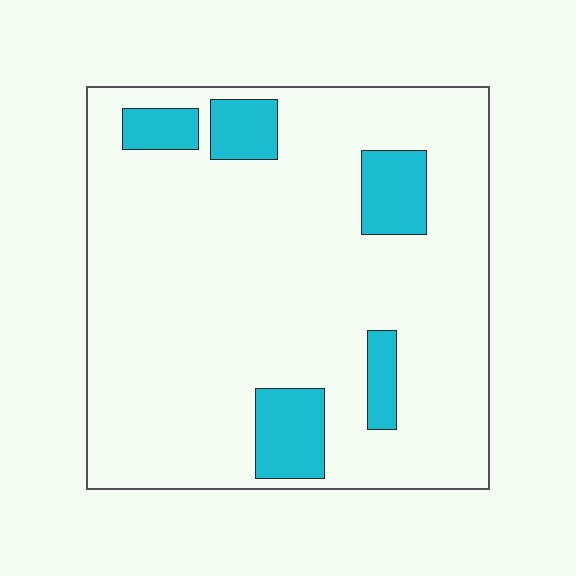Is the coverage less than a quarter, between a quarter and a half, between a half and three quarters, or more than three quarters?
Less than a quarter.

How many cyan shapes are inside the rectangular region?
5.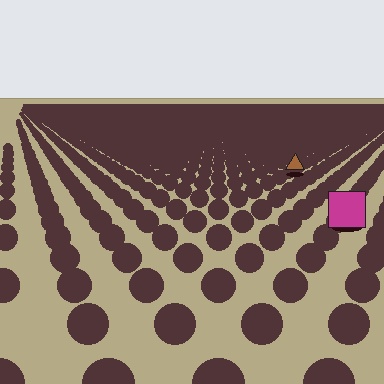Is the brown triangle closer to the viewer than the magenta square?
No. The magenta square is closer — you can tell from the texture gradient: the ground texture is coarser near it.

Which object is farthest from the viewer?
The brown triangle is farthest from the viewer. It appears smaller and the ground texture around it is denser.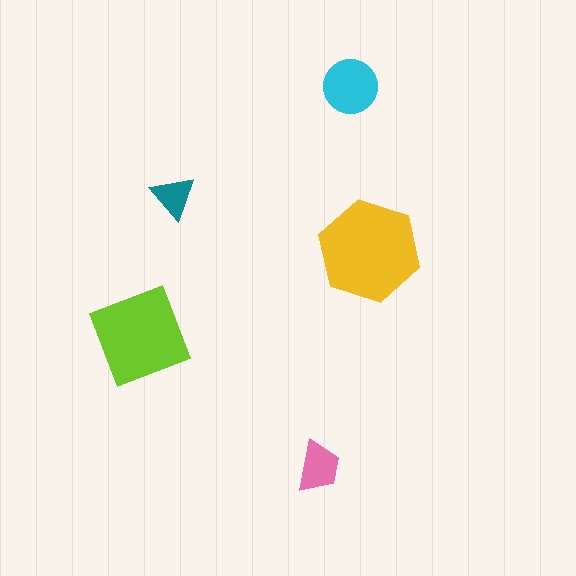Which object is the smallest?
The teal triangle.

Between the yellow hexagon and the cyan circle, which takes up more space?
The yellow hexagon.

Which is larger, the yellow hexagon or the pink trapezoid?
The yellow hexagon.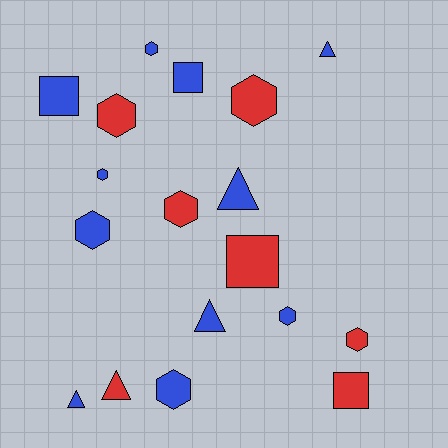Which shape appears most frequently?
Hexagon, with 9 objects.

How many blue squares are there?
There are 2 blue squares.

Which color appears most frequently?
Blue, with 11 objects.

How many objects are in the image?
There are 18 objects.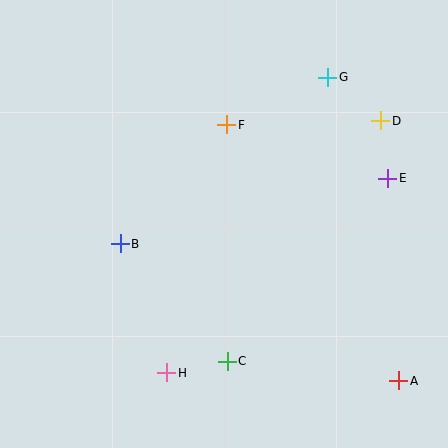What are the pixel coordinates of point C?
Point C is at (227, 361).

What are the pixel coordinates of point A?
Point A is at (399, 381).